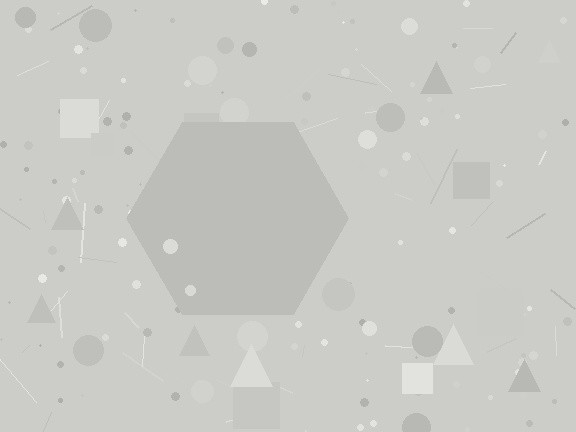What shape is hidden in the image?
A hexagon is hidden in the image.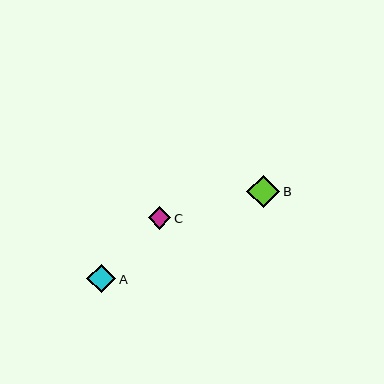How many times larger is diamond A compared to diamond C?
Diamond A is approximately 1.3 times the size of diamond C.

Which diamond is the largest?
Diamond B is the largest with a size of approximately 33 pixels.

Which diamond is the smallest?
Diamond C is the smallest with a size of approximately 22 pixels.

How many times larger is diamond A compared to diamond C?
Diamond A is approximately 1.3 times the size of diamond C.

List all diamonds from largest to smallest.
From largest to smallest: B, A, C.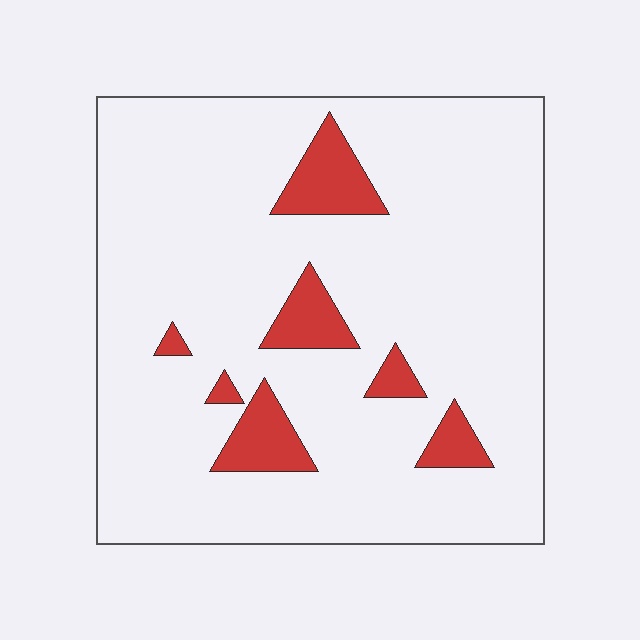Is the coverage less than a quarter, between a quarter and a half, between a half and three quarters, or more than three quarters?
Less than a quarter.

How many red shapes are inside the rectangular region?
7.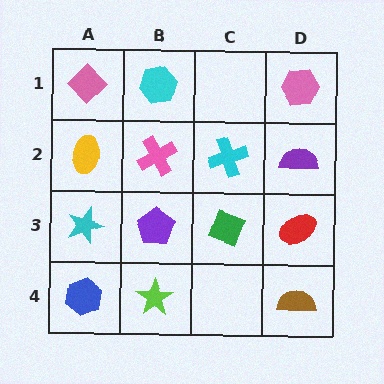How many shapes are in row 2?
4 shapes.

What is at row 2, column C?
A cyan cross.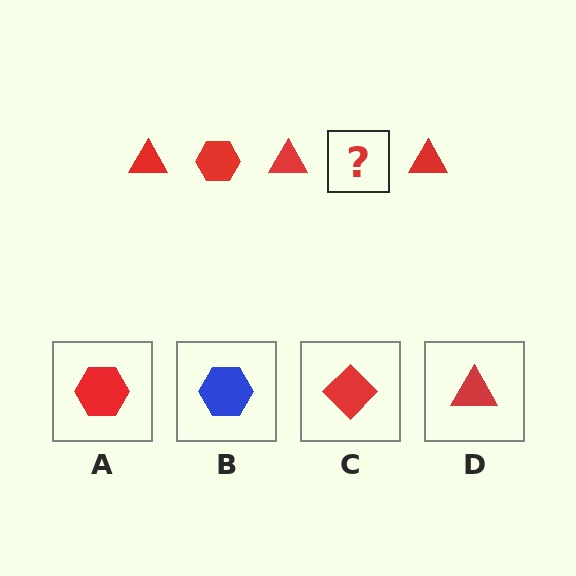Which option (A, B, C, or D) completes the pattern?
A.